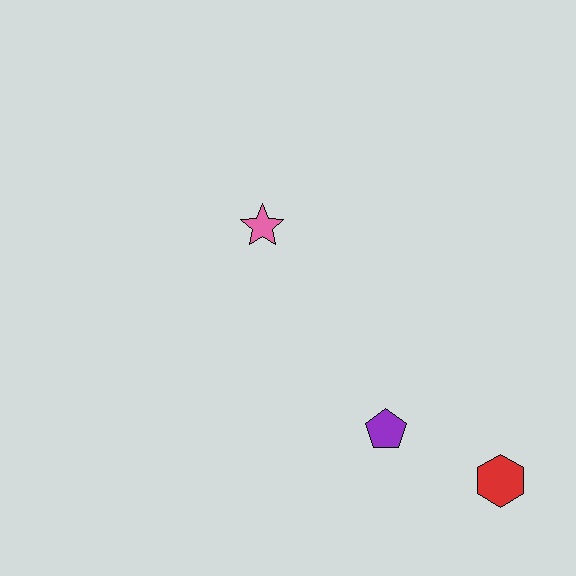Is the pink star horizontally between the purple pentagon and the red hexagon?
No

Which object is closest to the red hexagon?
The purple pentagon is closest to the red hexagon.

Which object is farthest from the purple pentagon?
The pink star is farthest from the purple pentagon.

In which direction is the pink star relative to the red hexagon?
The pink star is above the red hexagon.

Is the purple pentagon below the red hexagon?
No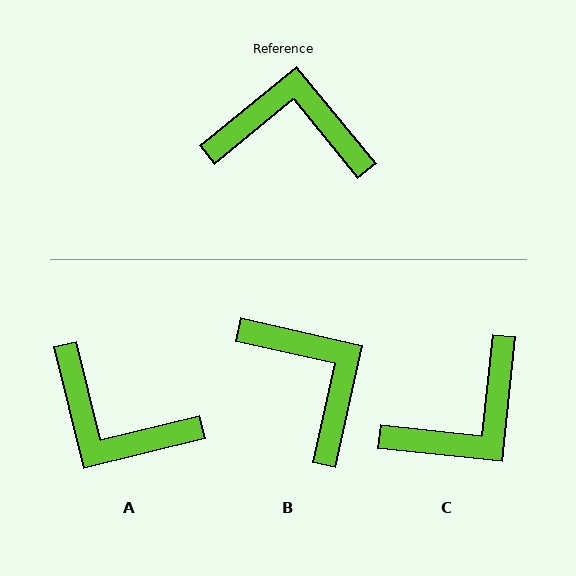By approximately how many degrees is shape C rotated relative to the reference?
Approximately 135 degrees clockwise.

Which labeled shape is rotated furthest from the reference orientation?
A, about 155 degrees away.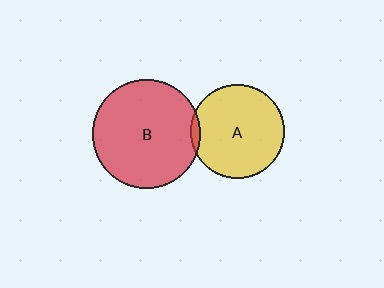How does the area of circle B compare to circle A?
Approximately 1.3 times.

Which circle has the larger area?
Circle B (red).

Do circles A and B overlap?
Yes.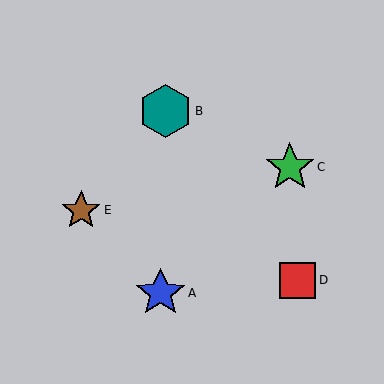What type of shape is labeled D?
Shape D is a red square.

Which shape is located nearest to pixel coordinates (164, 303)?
The blue star (labeled A) at (161, 293) is nearest to that location.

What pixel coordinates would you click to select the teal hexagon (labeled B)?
Click at (165, 111) to select the teal hexagon B.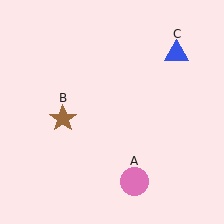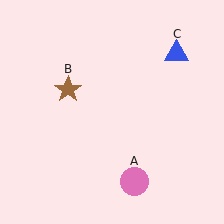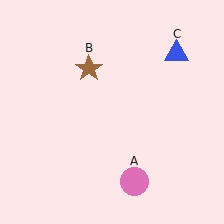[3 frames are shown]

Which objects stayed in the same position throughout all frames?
Pink circle (object A) and blue triangle (object C) remained stationary.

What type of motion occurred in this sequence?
The brown star (object B) rotated clockwise around the center of the scene.